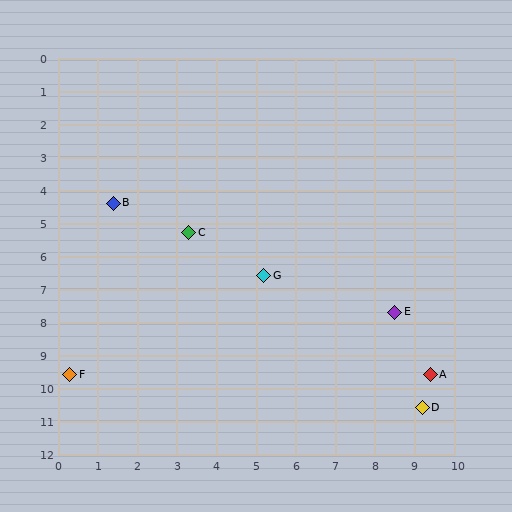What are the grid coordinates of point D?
Point D is at approximately (9.2, 10.6).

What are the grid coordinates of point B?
Point B is at approximately (1.4, 4.4).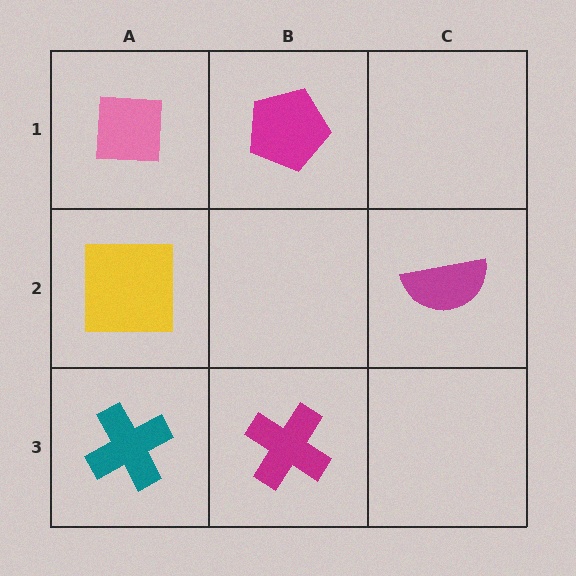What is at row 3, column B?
A magenta cross.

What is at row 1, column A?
A pink square.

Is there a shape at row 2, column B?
No, that cell is empty.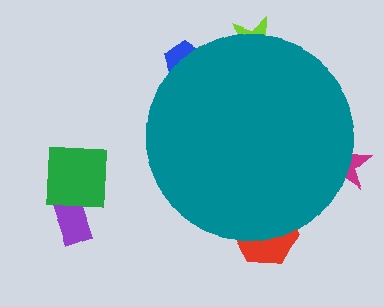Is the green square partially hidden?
No, the green square is fully visible.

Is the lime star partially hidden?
Yes, the lime star is partially hidden behind the teal circle.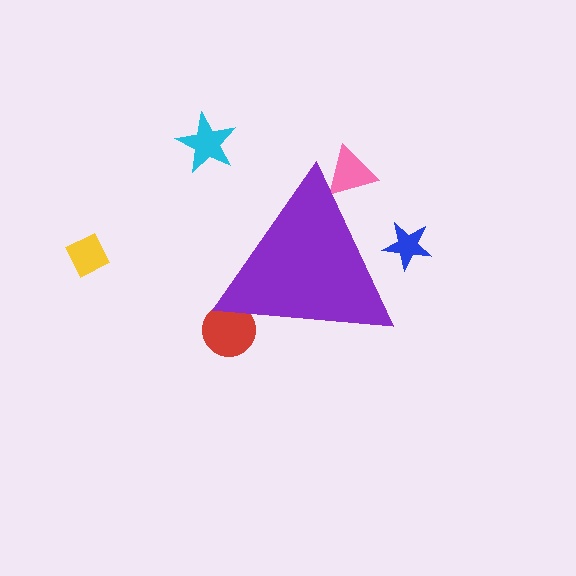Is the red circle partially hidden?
Yes, the red circle is partially hidden behind the purple triangle.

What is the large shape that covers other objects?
A purple triangle.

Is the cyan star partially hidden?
No, the cyan star is fully visible.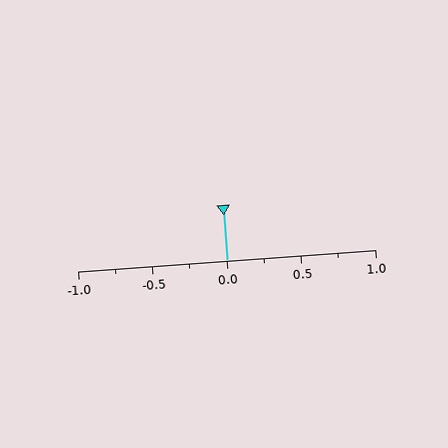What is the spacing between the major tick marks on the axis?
The major ticks are spaced 0.5 apart.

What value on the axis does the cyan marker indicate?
The marker indicates approximately 0.